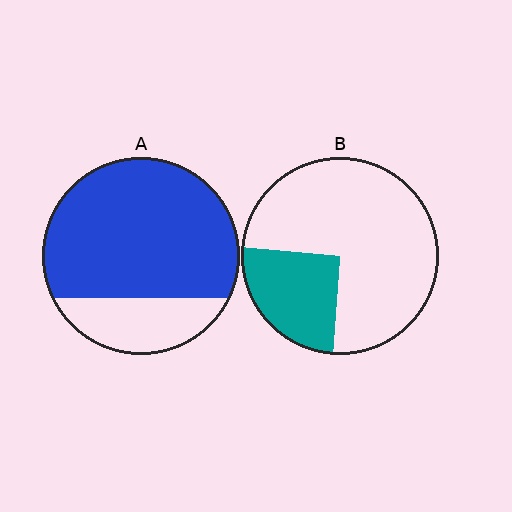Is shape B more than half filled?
No.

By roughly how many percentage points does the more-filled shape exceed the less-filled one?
By roughly 50 percentage points (A over B).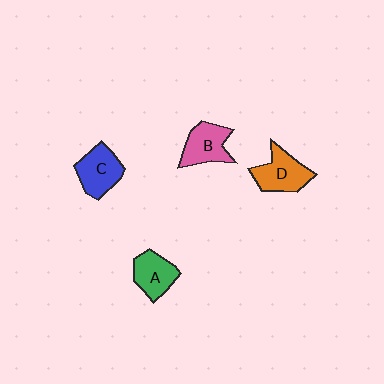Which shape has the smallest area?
Shape A (green).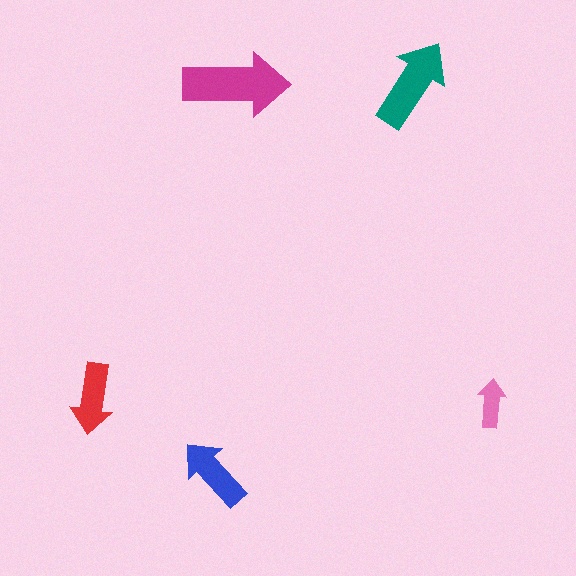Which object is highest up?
The teal arrow is topmost.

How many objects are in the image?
There are 5 objects in the image.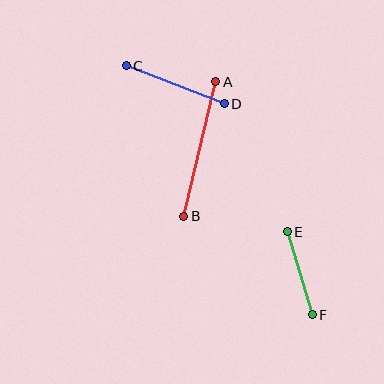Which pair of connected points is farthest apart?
Points A and B are farthest apart.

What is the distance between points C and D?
The distance is approximately 105 pixels.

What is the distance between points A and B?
The distance is approximately 138 pixels.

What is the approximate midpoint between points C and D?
The midpoint is at approximately (175, 85) pixels.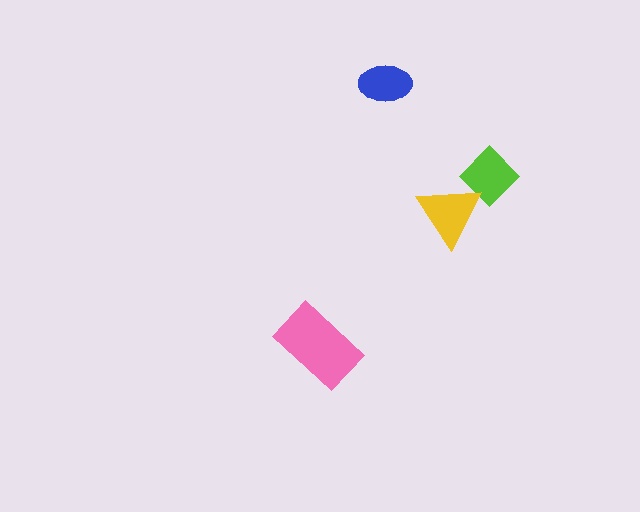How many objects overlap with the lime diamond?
1 object overlaps with the lime diamond.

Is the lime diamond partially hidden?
Yes, it is partially covered by another shape.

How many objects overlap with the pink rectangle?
0 objects overlap with the pink rectangle.